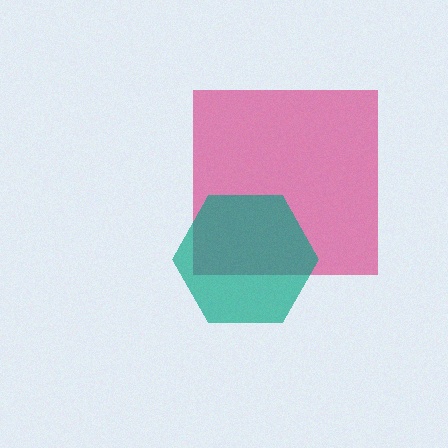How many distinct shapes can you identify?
There are 2 distinct shapes: a magenta square, a teal hexagon.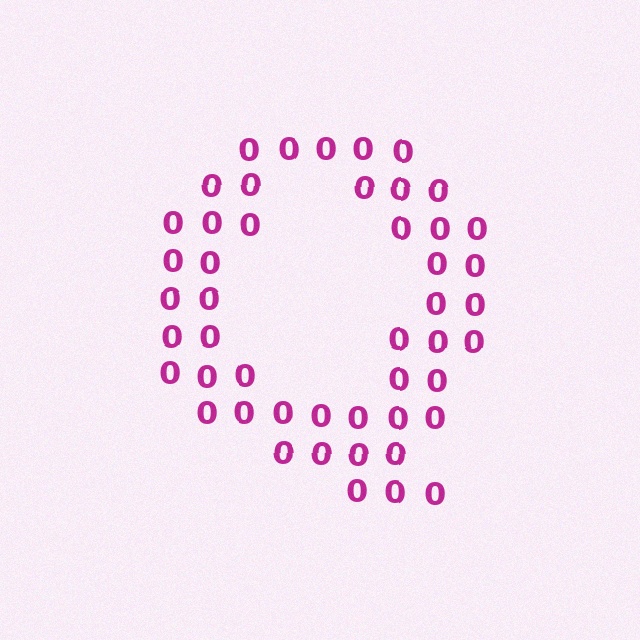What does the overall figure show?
The overall figure shows the letter Q.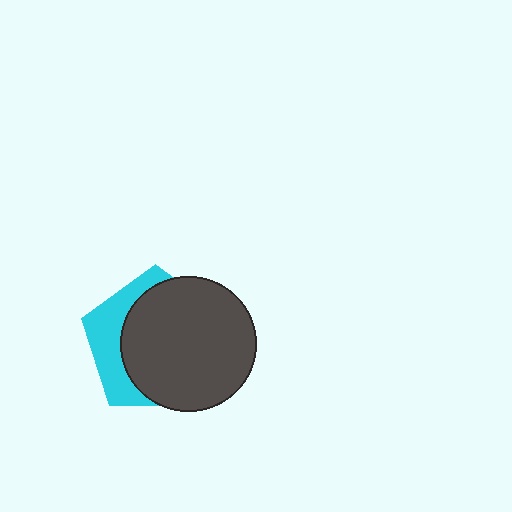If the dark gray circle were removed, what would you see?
You would see the complete cyan pentagon.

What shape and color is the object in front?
The object in front is a dark gray circle.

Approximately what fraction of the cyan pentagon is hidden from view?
Roughly 69% of the cyan pentagon is hidden behind the dark gray circle.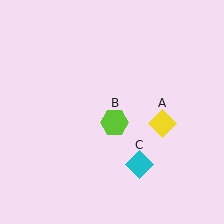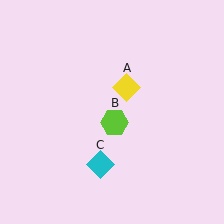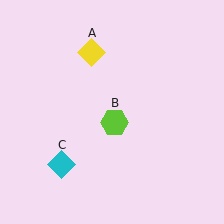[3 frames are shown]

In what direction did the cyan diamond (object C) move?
The cyan diamond (object C) moved left.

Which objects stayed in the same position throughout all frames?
Lime hexagon (object B) remained stationary.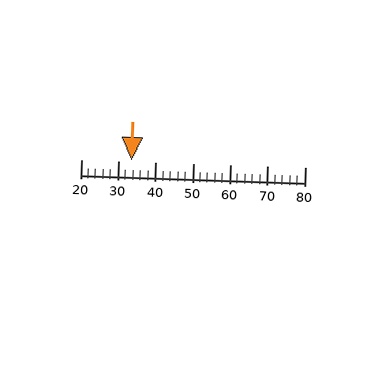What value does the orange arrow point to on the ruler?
The orange arrow points to approximately 34.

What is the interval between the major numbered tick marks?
The major tick marks are spaced 10 units apart.